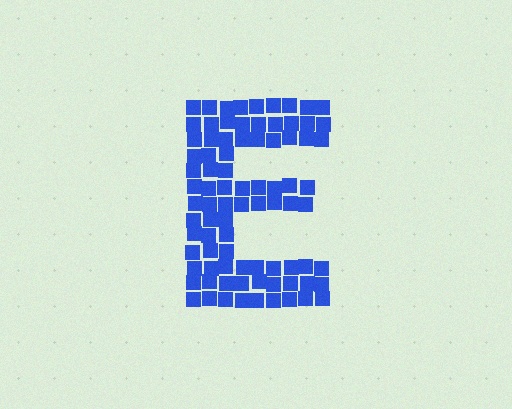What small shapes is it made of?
It is made of small squares.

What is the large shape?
The large shape is the letter E.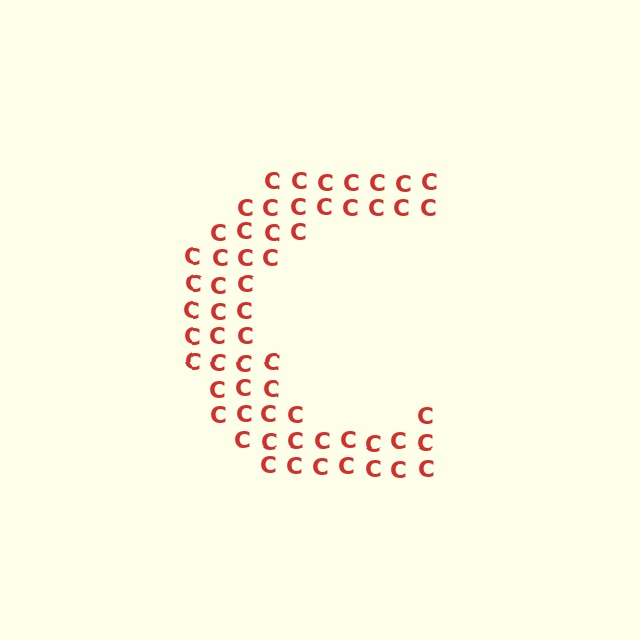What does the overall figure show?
The overall figure shows the letter C.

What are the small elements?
The small elements are letter C's.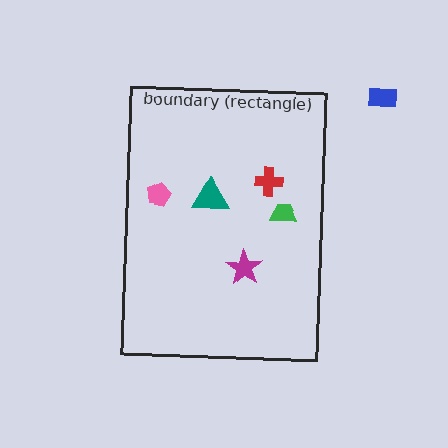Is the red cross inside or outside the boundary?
Inside.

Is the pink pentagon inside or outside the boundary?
Inside.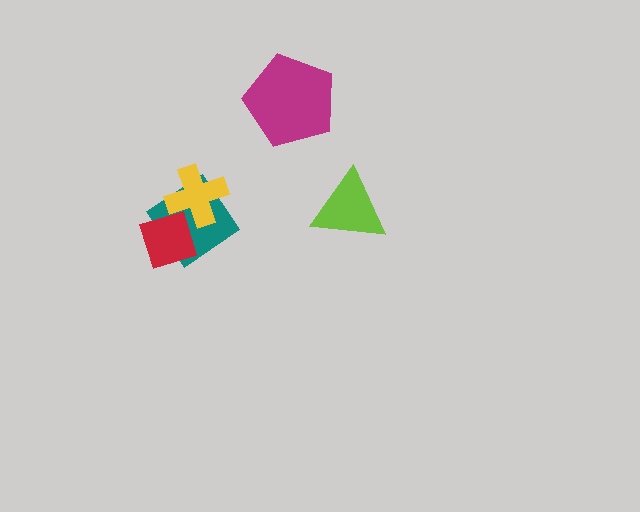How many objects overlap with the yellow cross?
2 objects overlap with the yellow cross.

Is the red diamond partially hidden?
Yes, it is partially covered by another shape.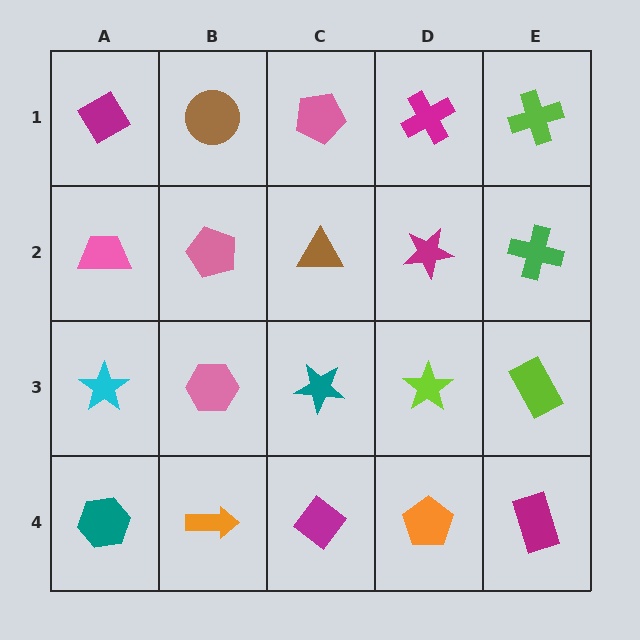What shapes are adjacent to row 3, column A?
A pink trapezoid (row 2, column A), a teal hexagon (row 4, column A), a pink hexagon (row 3, column B).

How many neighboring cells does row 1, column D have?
3.